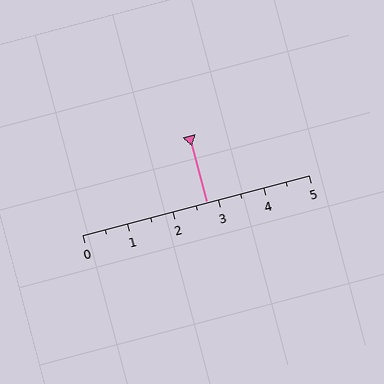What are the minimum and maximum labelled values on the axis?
The axis runs from 0 to 5.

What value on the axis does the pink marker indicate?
The marker indicates approximately 2.8.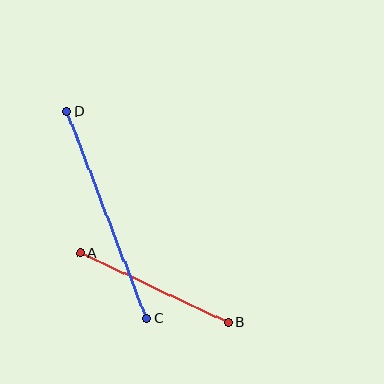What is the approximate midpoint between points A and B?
The midpoint is at approximately (154, 288) pixels.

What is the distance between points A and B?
The distance is approximately 163 pixels.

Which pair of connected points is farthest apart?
Points C and D are farthest apart.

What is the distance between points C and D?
The distance is approximately 221 pixels.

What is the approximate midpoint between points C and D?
The midpoint is at approximately (107, 215) pixels.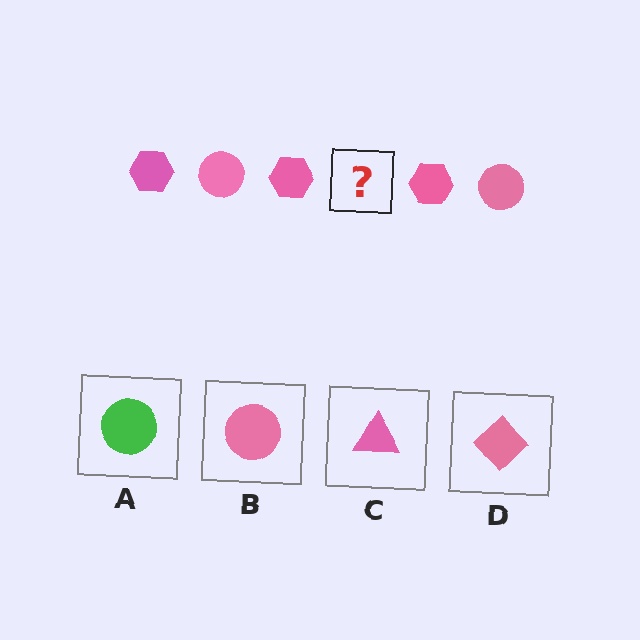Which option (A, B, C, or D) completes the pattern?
B.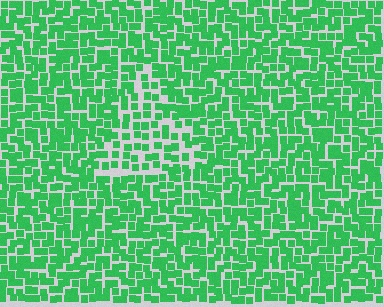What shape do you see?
I see a triangle.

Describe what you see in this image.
The image contains small green elements arranged at two different densities. A triangle-shaped region is visible where the elements are less densely packed than the surrounding area.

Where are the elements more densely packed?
The elements are more densely packed outside the triangle boundary.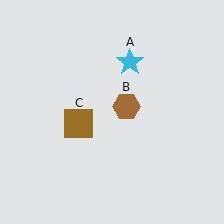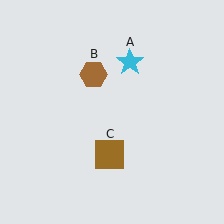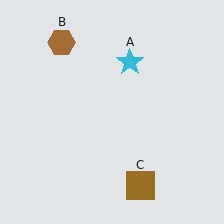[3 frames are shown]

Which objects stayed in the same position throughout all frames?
Cyan star (object A) remained stationary.